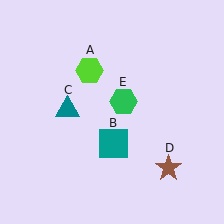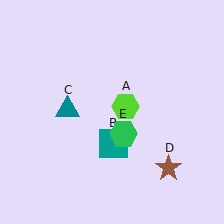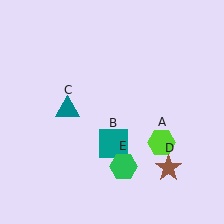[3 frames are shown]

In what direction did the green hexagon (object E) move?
The green hexagon (object E) moved down.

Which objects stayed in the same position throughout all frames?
Teal square (object B) and teal triangle (object C) and brown star (object D) remained stationary.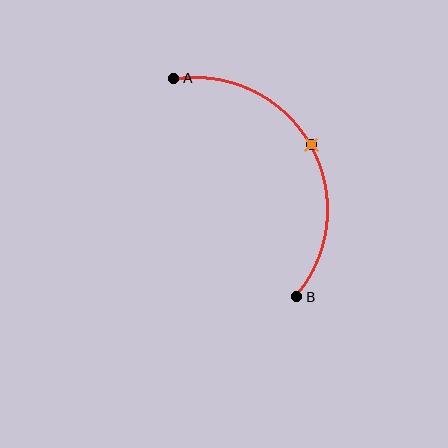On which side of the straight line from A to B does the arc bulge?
The arc bulges to the right of the straight line connecting A and B.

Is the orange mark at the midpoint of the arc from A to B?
Yes. The orange mark lies on the arc at equal arc-length from both A and B — it is the arc midpoint.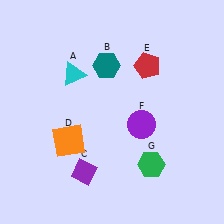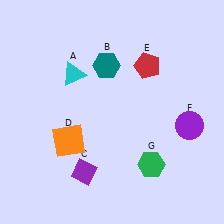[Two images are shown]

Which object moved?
The purple circle (F) moved right.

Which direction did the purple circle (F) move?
The purple circle (F) moved right.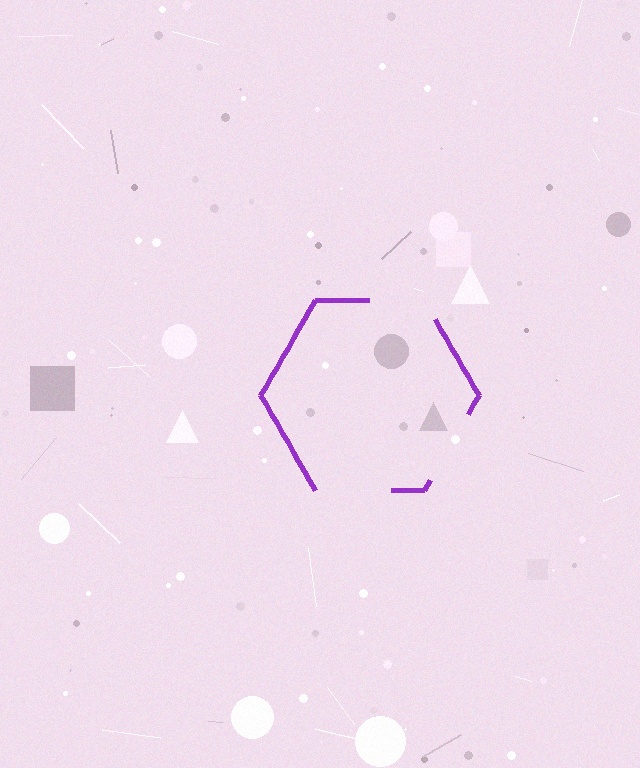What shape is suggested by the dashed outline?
The dashed outline suggests a hexagon.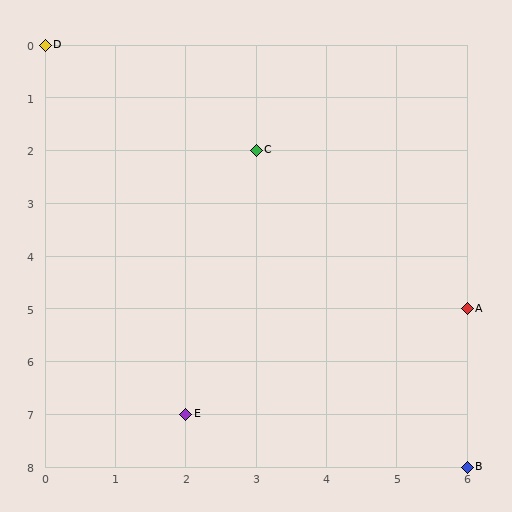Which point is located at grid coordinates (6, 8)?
Point B is at (6, 8).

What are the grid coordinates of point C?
Point C is at grid coordinates (3, 2).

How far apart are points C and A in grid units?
Points C and A are 3 columns and 3 rows apart (about 4.2 grid units diagonally).